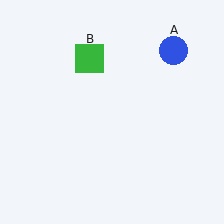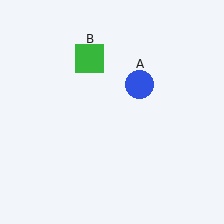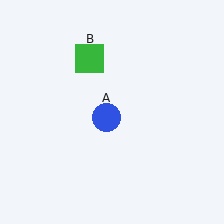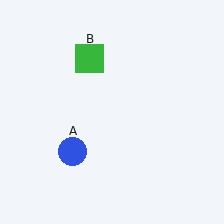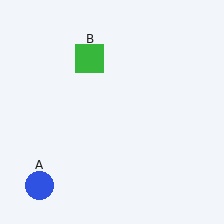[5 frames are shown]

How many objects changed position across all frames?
1 object changed position: blue circle (object A).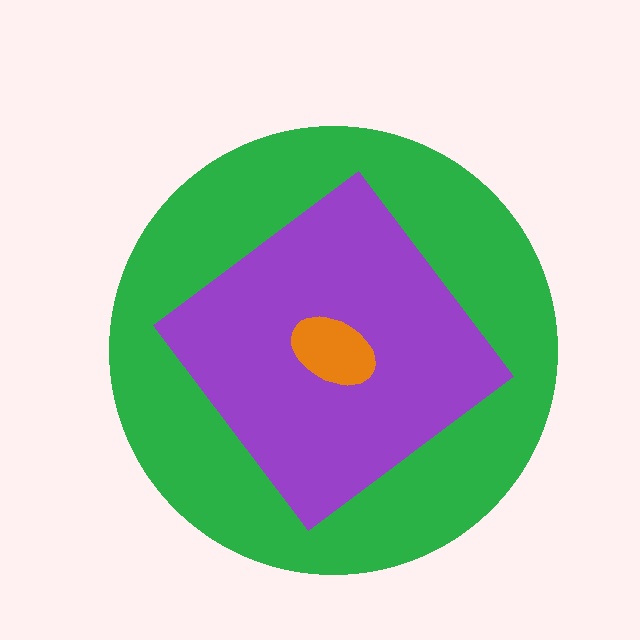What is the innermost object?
The orange ellipse.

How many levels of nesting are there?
3.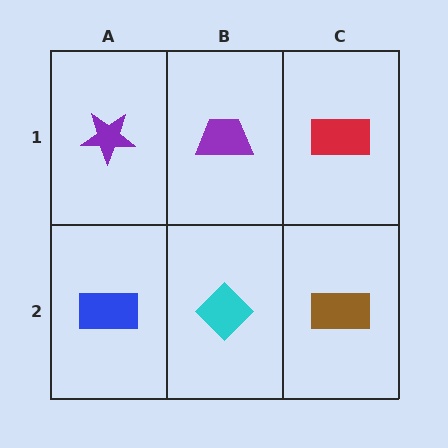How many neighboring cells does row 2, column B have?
3.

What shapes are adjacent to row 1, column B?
A cyan diamond (row 2, column B), a purple star (row 1, column A), a red rectangle (row 1, column C).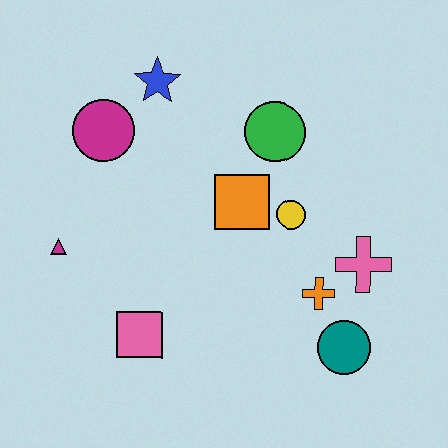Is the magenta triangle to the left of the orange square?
Yes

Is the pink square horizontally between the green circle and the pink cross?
No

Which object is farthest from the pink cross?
The magenta triangle is farthest from the pink cross.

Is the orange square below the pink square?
No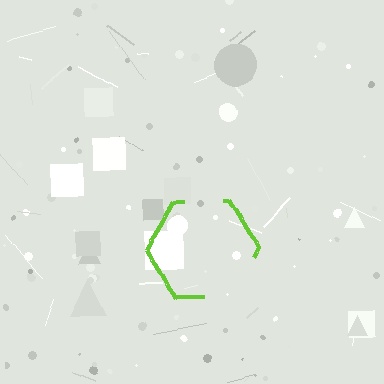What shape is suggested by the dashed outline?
The dashed outline suggests a hexagon.